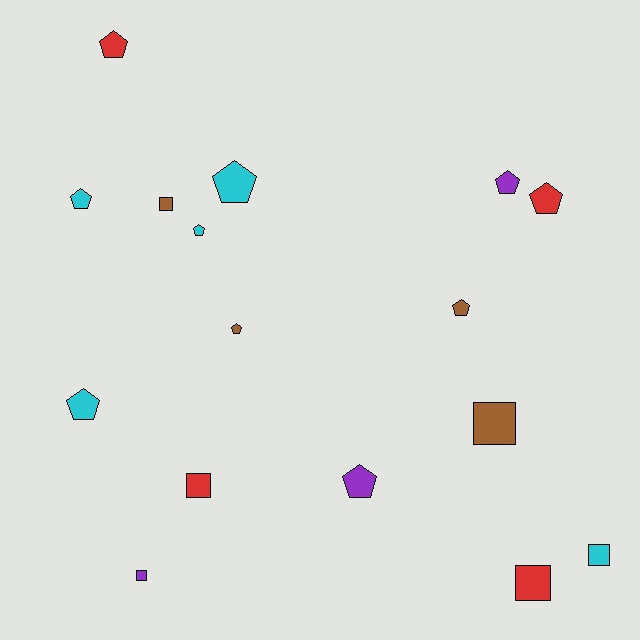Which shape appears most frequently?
Pentagon, with 10 objects.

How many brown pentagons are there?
There are 2 brown pentagons.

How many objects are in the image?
There are 16 objects.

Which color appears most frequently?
Cyan, with 5 objects.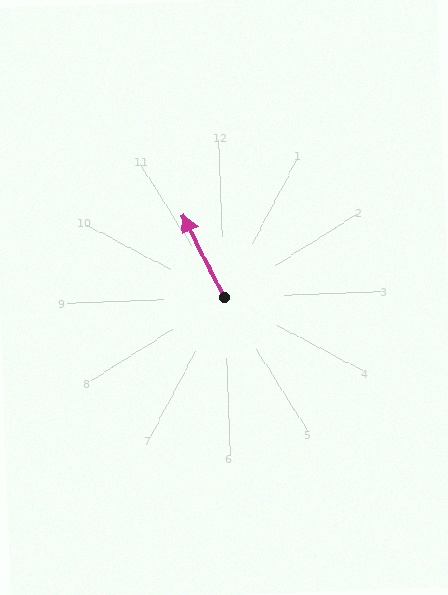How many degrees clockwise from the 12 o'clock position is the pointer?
Approximately 335 degrees.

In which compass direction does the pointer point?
Northwest.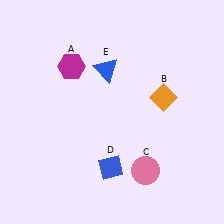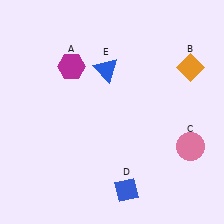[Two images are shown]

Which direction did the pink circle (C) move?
The pink circle (C) moved right.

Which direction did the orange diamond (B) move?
The orange diamond (B) moved up.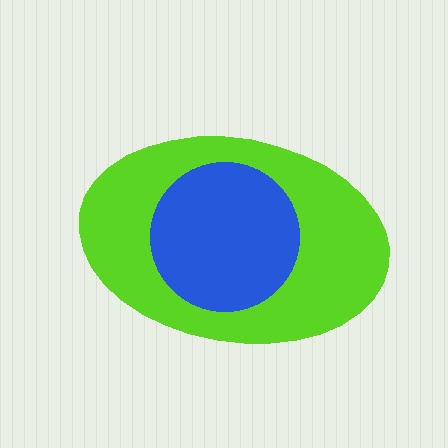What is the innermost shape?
The blue circle.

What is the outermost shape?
The lime ellipse.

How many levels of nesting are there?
2.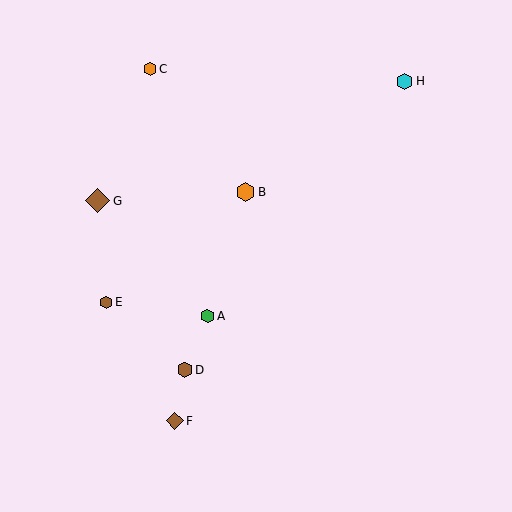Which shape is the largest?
The brown diamond (labeled G) is the largest.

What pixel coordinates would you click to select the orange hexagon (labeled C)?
Click at (150, 69) to select the orange hexagon C.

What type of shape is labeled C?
Shape C is an orange hexagon.